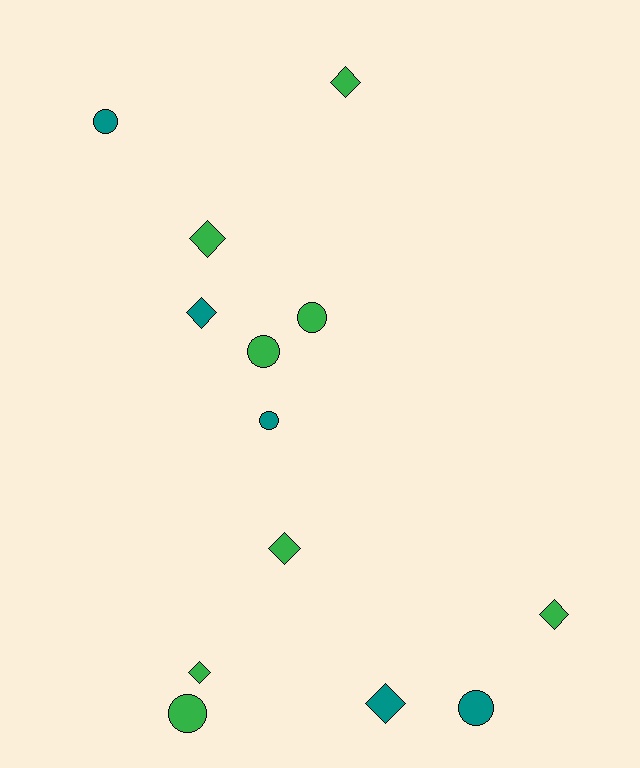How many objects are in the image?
There are 13 objects.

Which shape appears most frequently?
Diamond, with 7 objects.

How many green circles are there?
There are 3 green circles.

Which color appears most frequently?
Green, with 8 objects.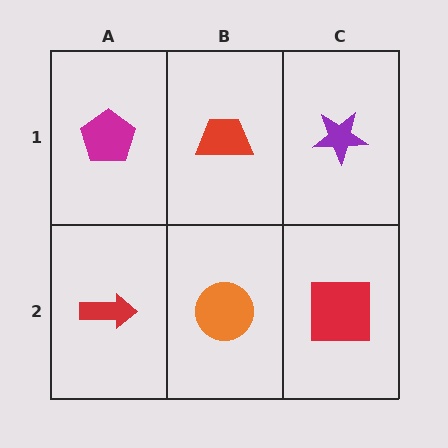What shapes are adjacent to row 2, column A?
A magenta pentagon (row 1, column A), an orange circle (row 2, column B).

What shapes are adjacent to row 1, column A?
A red arrow (row 2, column A), a red trapezoid (row 1, column B).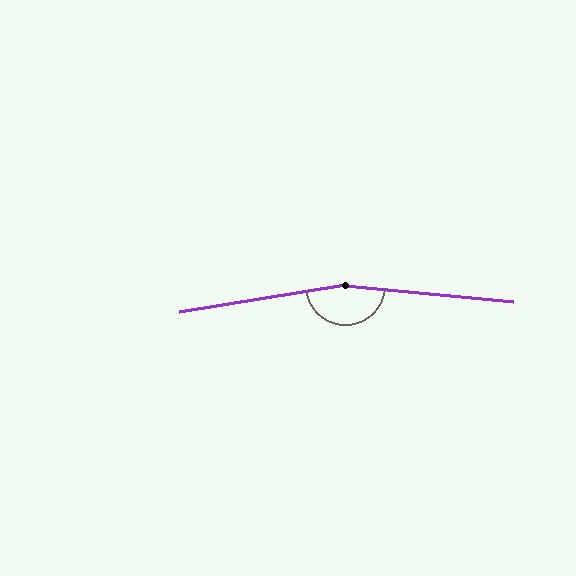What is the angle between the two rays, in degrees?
Approximately 165 degrees.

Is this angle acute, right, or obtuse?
It is obtuse.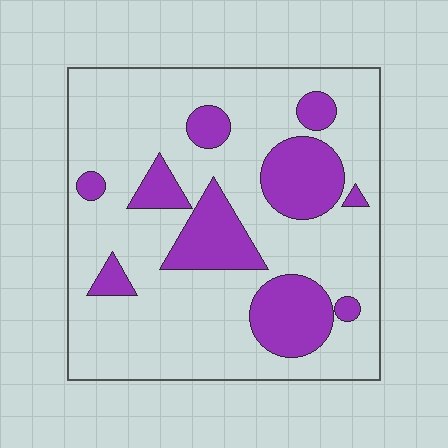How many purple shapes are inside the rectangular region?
10.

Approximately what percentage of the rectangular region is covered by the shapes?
Approximately 25%.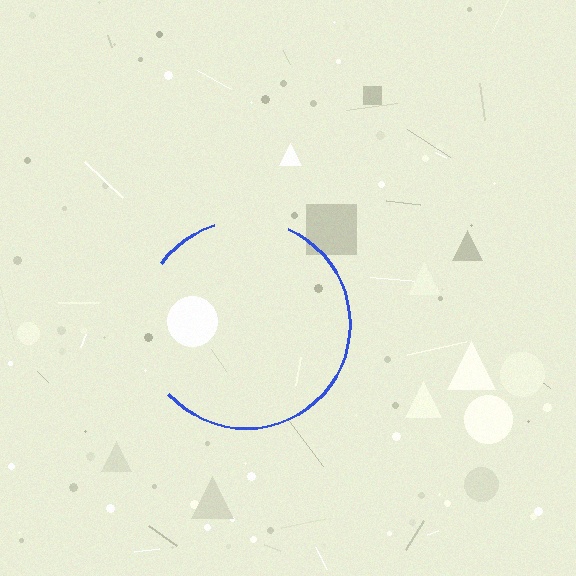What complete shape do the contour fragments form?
The contour fragments form a circle.